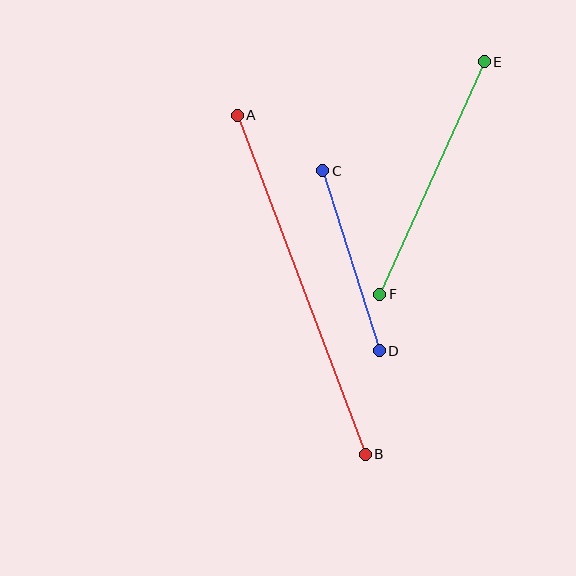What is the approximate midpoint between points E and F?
The midpoint is at approximately (432, 178) pixels.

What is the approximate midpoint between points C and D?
The midpoint is at approximately (351, 261) pixels.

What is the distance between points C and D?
The distance is approximately 189 pixels.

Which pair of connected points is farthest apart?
Points A and B are farthest apart.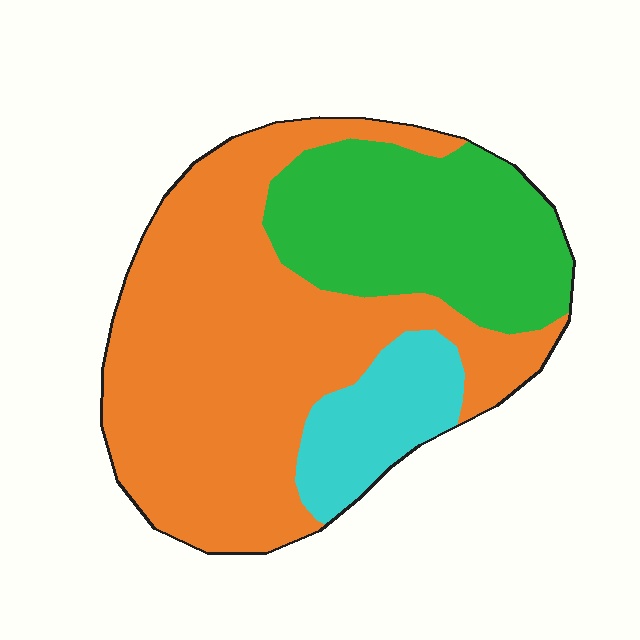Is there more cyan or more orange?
Orange.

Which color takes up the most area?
Orange, at roughly 60%.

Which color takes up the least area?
Cyan, at roughly 10%.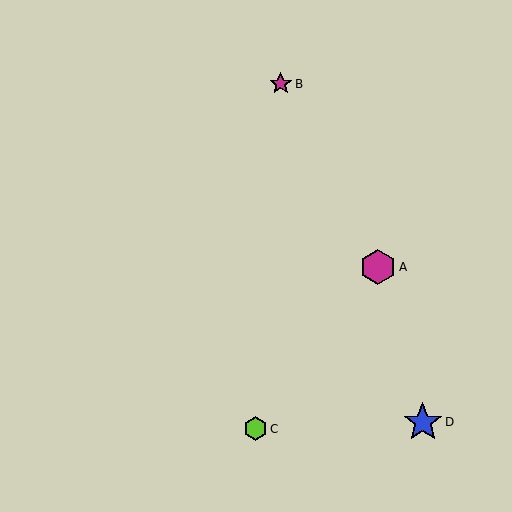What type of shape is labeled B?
Shape B is a magenta star.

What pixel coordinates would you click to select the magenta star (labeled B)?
Click at (281, 84) to select the magenta star B.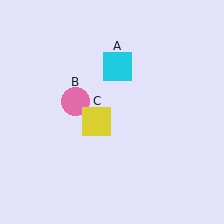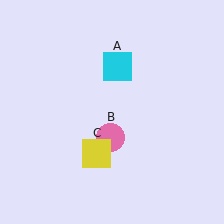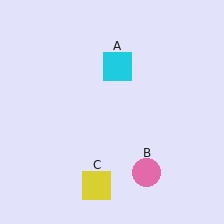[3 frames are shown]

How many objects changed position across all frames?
2 objects changed position: pink circle (object B), yellow square (object C).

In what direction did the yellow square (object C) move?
The yellow square (object C) moved down.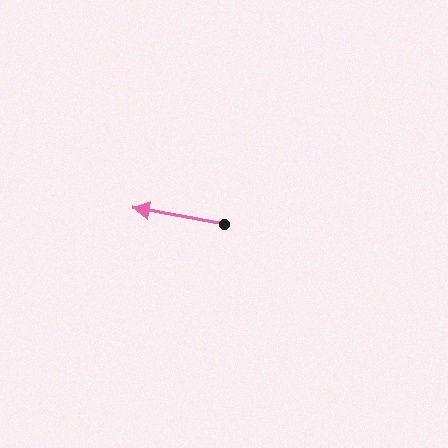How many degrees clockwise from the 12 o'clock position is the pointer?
Approximately 280 degrees.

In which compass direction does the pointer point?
West.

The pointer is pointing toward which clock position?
Roughly 9 o'clock.